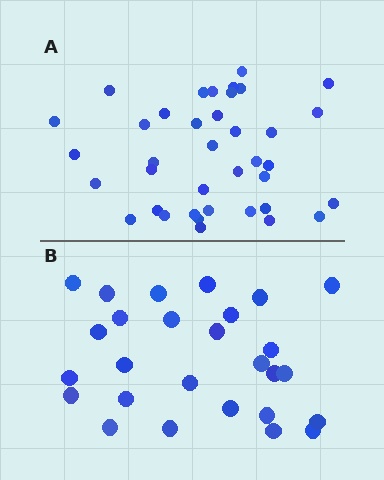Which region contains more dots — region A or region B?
Region A (the top region) has more dots.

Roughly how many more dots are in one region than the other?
Region A has roughly 12 or so more dots than region B.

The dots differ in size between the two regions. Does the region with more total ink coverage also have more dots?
No. Region B has more total ink coverage because its dots are larger, but region A actually contains more individual dots. Total area can be misleading — the number of items is what matters here.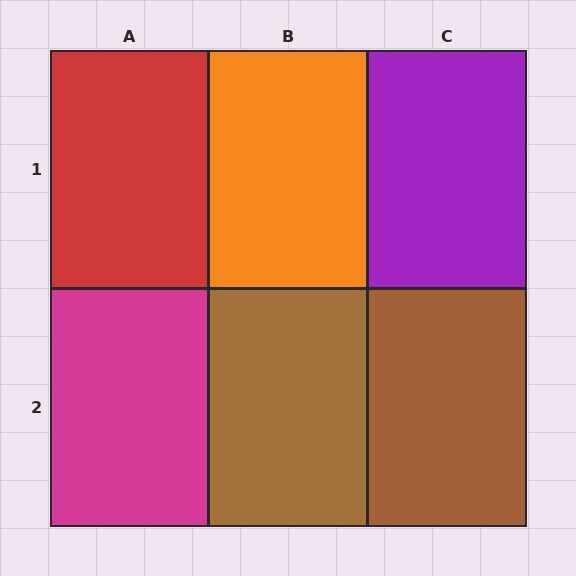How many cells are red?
1 cell is red.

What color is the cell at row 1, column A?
Red.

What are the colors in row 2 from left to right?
Magenta, brown, brown.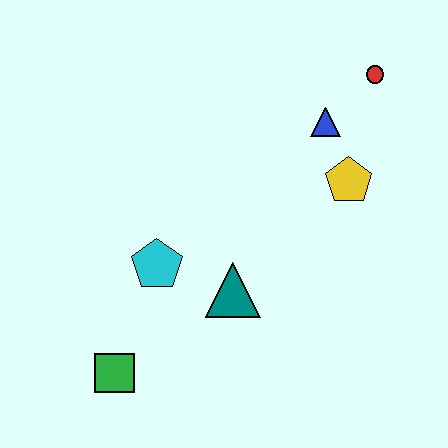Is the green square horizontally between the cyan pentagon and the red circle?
No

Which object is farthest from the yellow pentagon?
The green square is farthest from the yellow pentagon.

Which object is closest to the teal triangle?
The cyan pentagon is closest to the teal triangle.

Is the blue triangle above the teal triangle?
Yes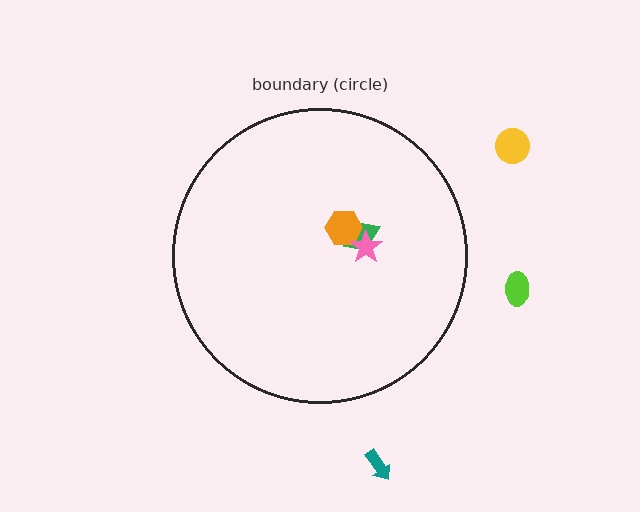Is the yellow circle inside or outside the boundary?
Outside.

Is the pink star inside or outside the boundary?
Inside.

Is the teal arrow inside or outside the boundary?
Outside.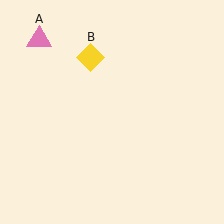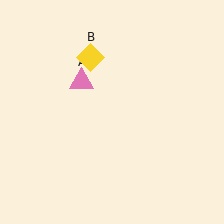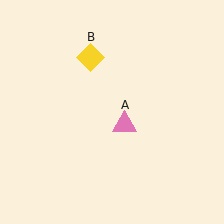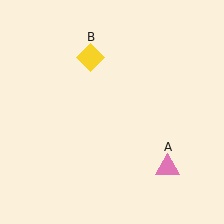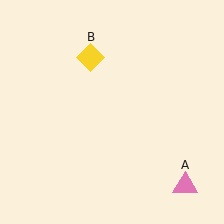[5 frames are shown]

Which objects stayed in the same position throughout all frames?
Yellow diamond (object B) remained stationary.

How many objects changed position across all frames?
1 object changed position: pink triangle (object A).